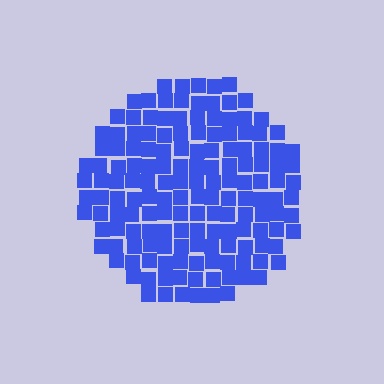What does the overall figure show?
The overall figure shows a circle.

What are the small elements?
The small elements are squares.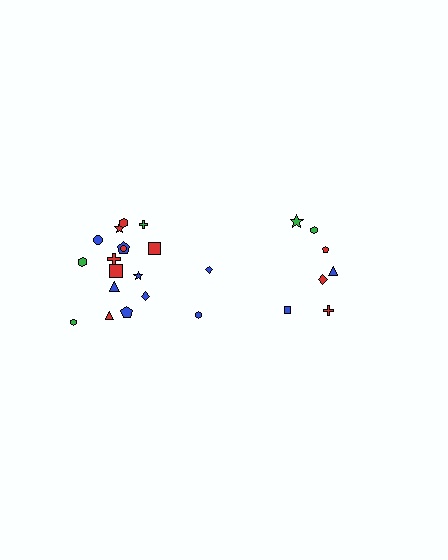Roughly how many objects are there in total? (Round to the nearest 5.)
Roughly 25 objects in total.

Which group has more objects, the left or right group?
The left group.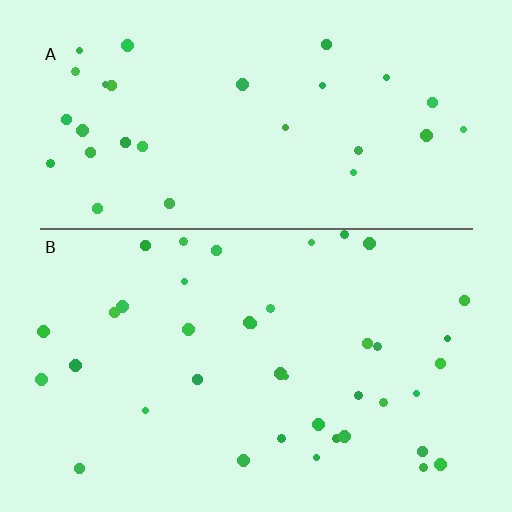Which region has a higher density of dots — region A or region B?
B (the bottom).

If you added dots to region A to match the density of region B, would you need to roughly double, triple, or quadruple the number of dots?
Approximately double.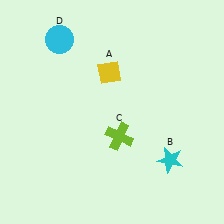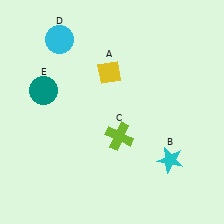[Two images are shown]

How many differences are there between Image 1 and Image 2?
There is 1 difference between the two images.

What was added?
A teal circle (E) was added in Image 2.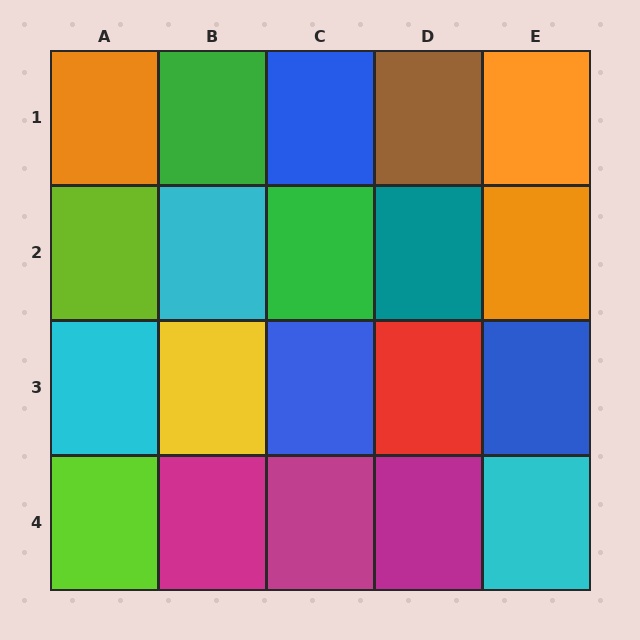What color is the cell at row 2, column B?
Cyan.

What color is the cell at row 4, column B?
Magenta.